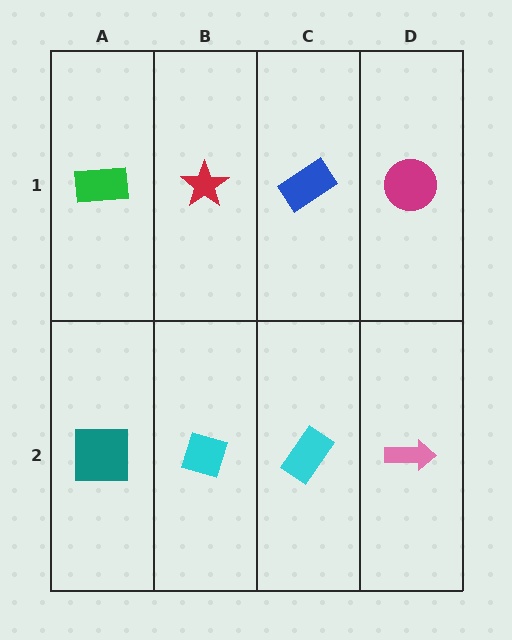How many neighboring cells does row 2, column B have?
3.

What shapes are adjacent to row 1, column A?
A teal square (row 2, column A), a red star (row 1, column B).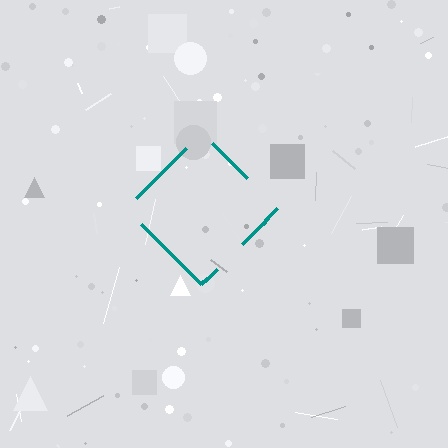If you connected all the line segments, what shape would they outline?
They would outline a diamond.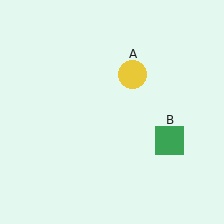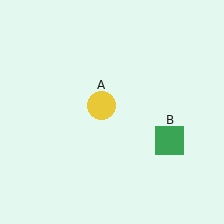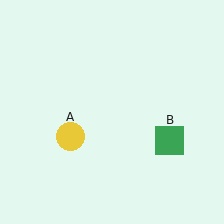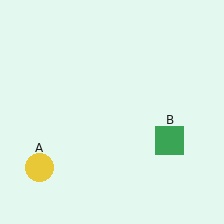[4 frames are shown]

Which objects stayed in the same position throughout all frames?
Green square (object B) remained stationary.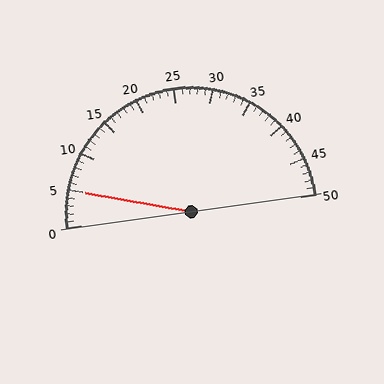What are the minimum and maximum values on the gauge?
The gauge ranges from 0 to 50.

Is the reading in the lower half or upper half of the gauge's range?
The reading is in the lower half of the range (0 to 50).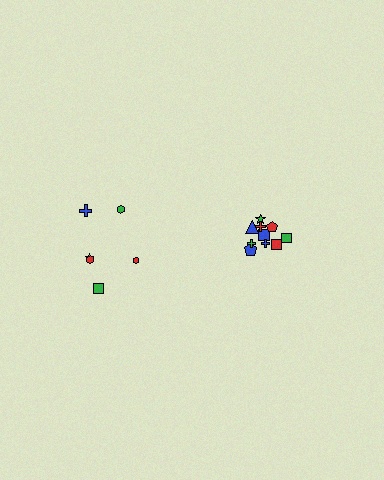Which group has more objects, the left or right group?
The right group.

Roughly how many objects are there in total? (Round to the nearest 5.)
Roughly 15 objects in total.